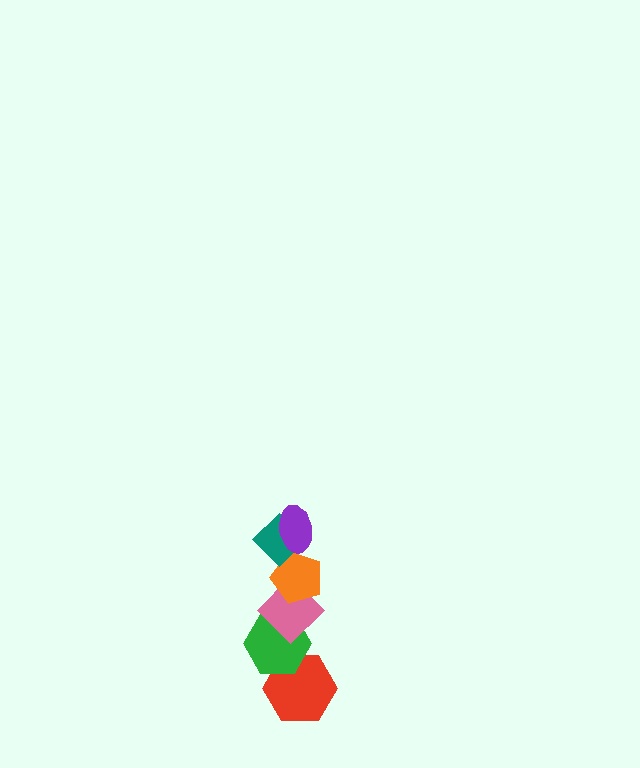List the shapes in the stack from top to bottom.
From top to bottom: the purple ellipse, the teal diamond, the orange pentagon, the pink diamond, the green hexagon, the red hexagon.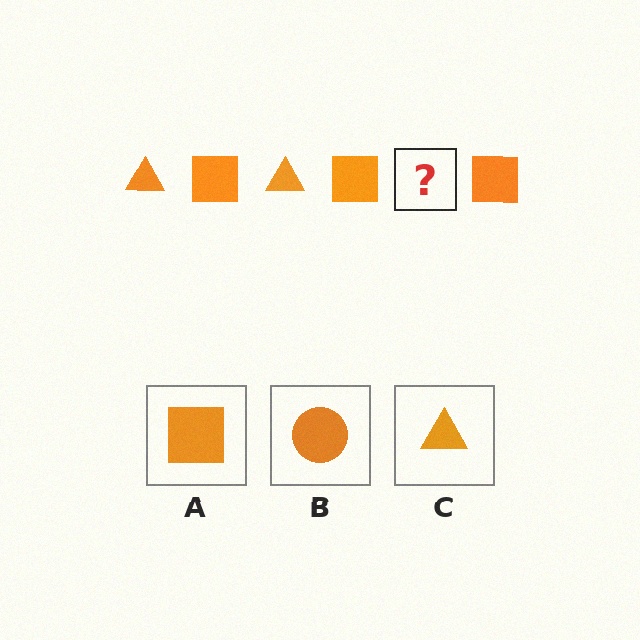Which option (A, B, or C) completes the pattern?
C.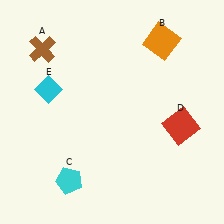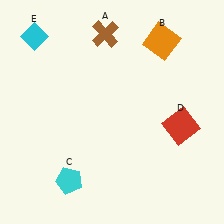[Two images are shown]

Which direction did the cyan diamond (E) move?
The cyan diamond (E) moved up.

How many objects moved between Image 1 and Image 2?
2 objects moved between the two images.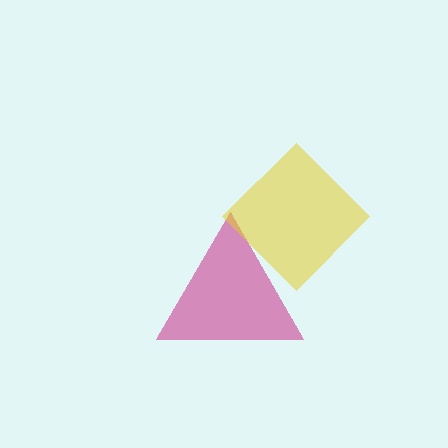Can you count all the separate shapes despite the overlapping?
Yes, there are 2 separate shapes.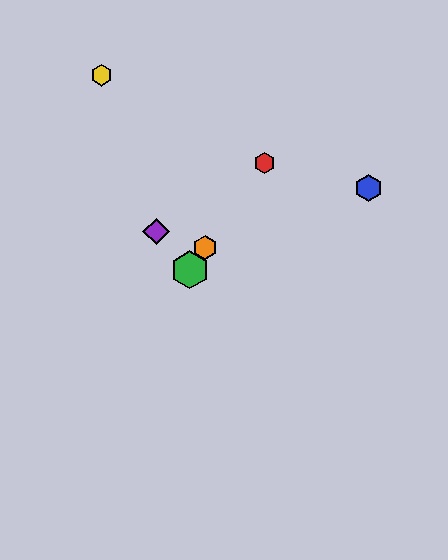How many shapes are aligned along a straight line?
3 shapes (the red hexagon, the green hexagon, the orange hexagon) are aligned along a straight line.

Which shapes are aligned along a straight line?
The red hexagon, the green hexagon, the orange hexagon are aligned along a straight line.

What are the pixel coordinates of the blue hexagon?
The blue hexagon is at (368, 188).